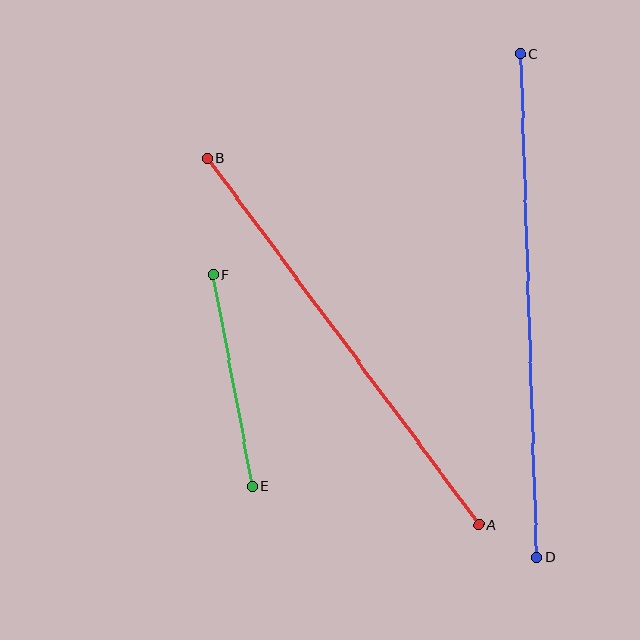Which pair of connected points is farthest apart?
Points C and D are farthest apart.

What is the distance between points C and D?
The distance is approximately 504 pixels.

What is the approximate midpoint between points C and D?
The midpoint is at approximately (528, 305) pixels.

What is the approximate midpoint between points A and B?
The midpoint is at approximately (343, 341) pixels.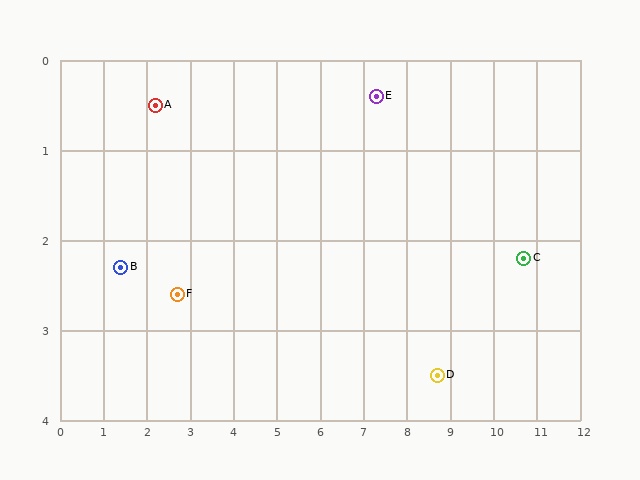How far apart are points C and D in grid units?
Points C and D are about 2.4 grid units apart.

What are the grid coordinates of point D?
Point D is at approximately (8.7, 3.5).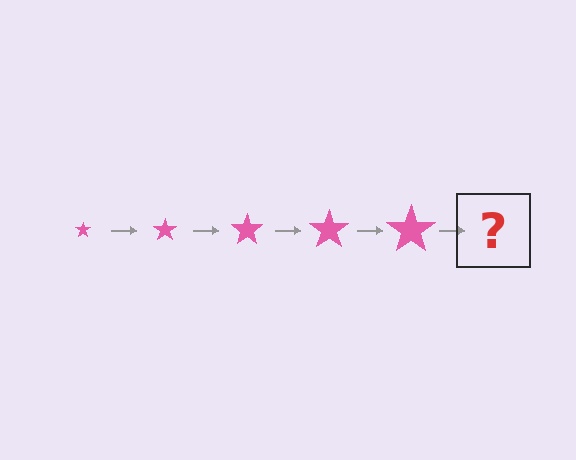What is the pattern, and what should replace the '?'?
The pattern is that the star gets progressively larger each step. The '?' should be a pink star, larger than the previous one.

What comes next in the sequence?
The next element should be a pink star, larger than the previous one.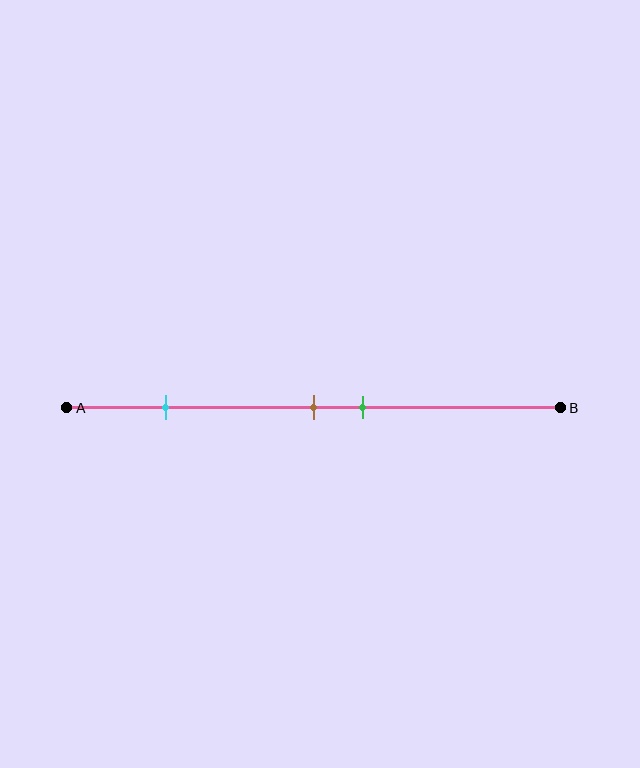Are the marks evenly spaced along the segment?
No, the marks are not evenly spaced.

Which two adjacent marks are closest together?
The brown and green marks are the closest adjacent pair.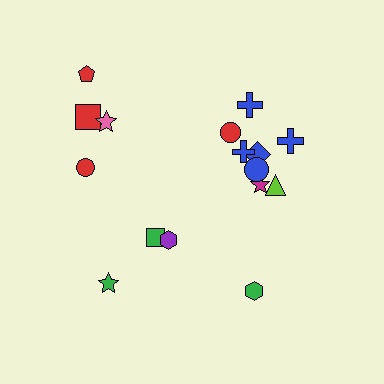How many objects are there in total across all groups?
There are 16 objects.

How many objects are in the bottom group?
There are 4 objects.